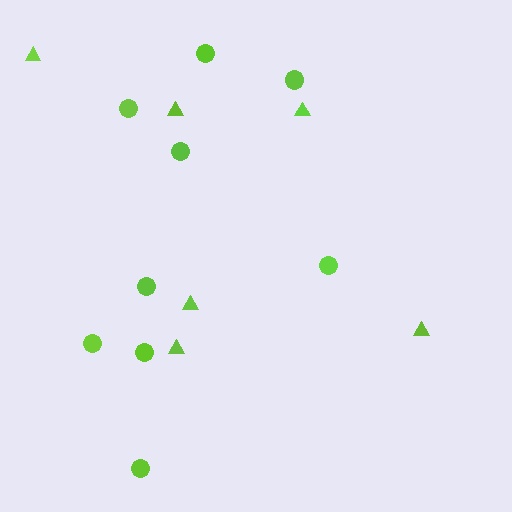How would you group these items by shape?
There are 2 groups: one group of triangles (6) and one group of circles (9).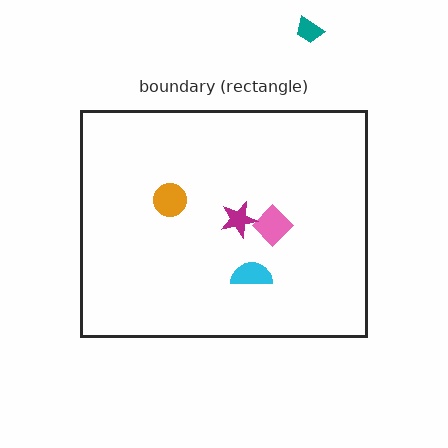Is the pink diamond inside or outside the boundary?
Inside.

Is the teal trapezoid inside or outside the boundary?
Outside.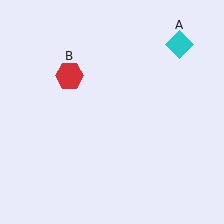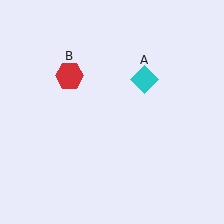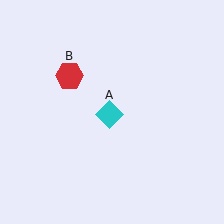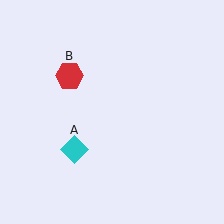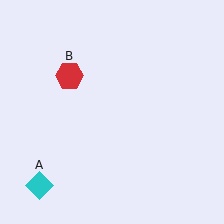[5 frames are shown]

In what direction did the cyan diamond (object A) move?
The cyan diamond (object A) moved down and to the left.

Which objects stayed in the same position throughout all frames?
Red hexagon (object B) remained stationary.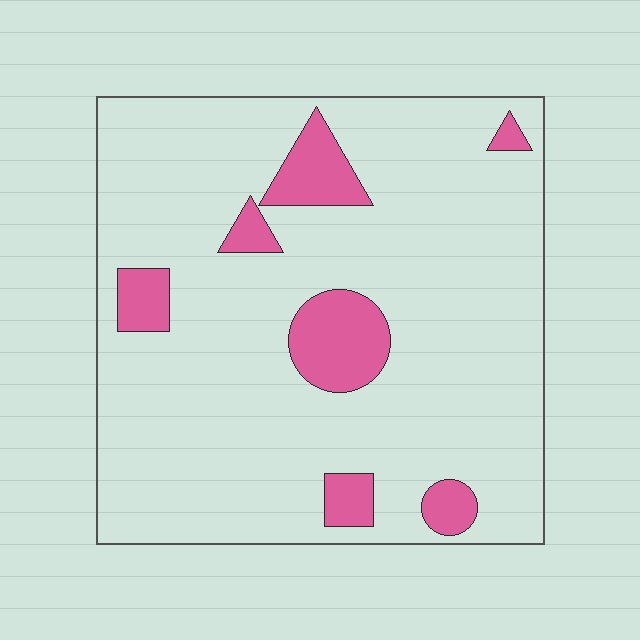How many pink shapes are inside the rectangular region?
7.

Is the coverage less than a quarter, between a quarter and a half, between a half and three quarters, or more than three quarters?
Less than a quarter.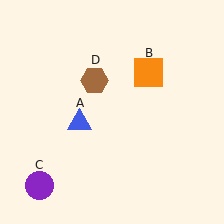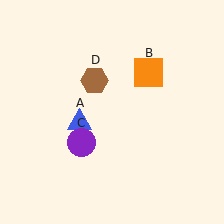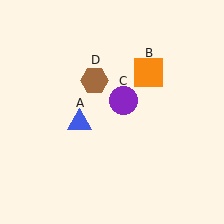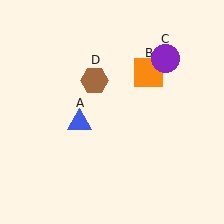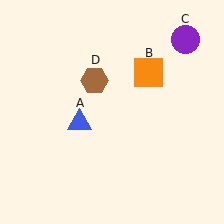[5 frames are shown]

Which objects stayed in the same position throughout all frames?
Blue triangle (object A) and orange square (object B) and brown hexagon (object D) remained stationary.